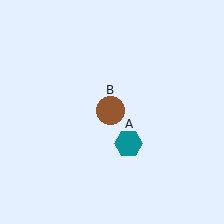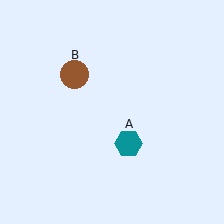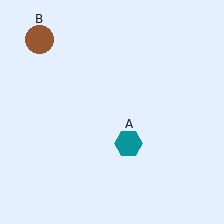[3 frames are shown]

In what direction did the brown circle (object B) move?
The brown circle (object B) moved up and to the left.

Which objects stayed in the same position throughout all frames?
Teal hexagon (object A) remained stationary.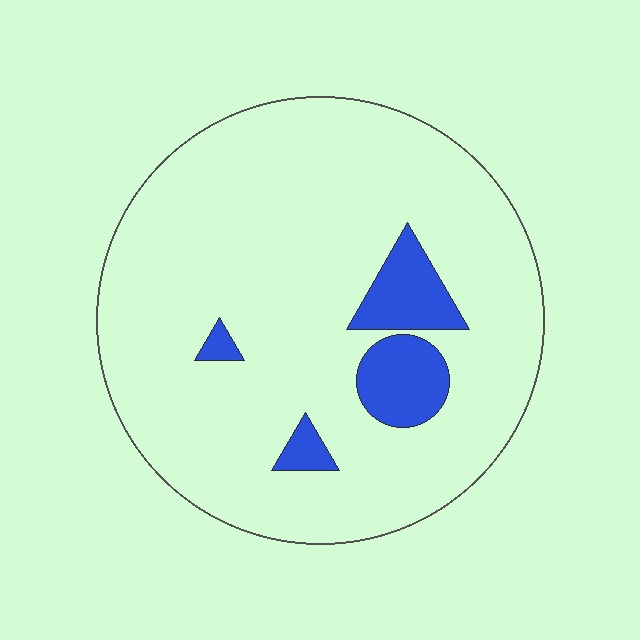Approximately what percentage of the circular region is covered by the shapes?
Approximately 10%.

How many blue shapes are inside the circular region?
4.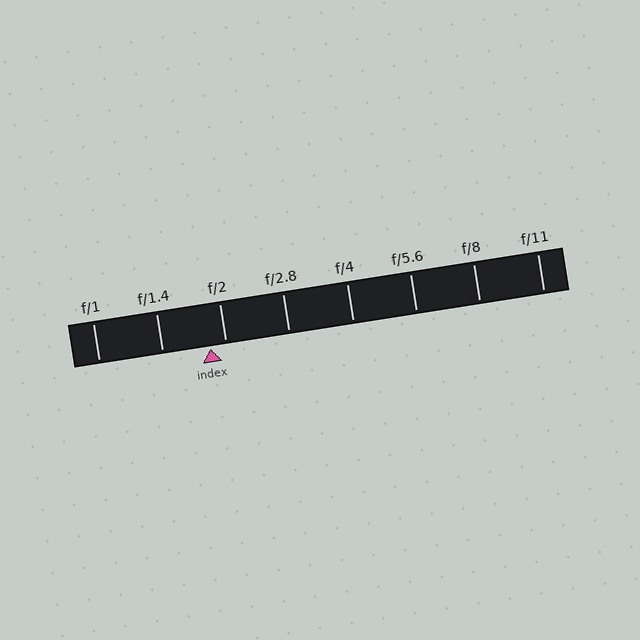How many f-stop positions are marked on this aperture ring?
There are 8 f-stop positions marked.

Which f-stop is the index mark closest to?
The index mark is closest to f/2.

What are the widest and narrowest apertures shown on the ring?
The widest aperture shown is f/1 and the narrowest is f/11.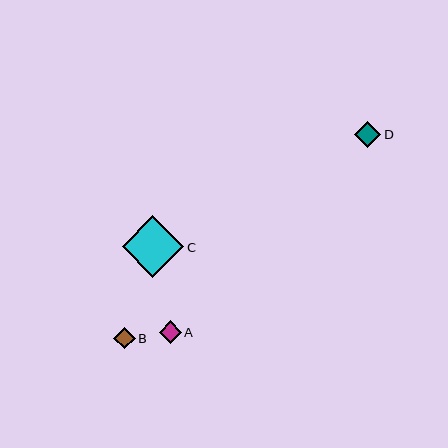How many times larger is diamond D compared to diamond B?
Diamond D is approximately 1.2 times the size of diamond B.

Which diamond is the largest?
Diamond C is the largest with a size of approximately 62 pixels.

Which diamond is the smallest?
Diamond B is the smallest with a size of approximately 21 pixels.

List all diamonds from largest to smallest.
From largest to smallest: C, D, A, B.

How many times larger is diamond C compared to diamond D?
Diamond C is approximately 2.4 times the size of diamond D.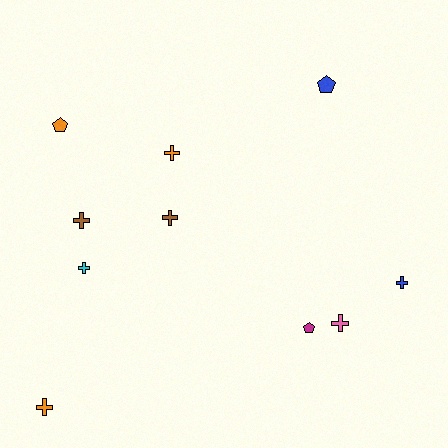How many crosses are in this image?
There are 7 crosses.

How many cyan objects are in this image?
There is 1 cyan object.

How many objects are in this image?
There are 10 objects.